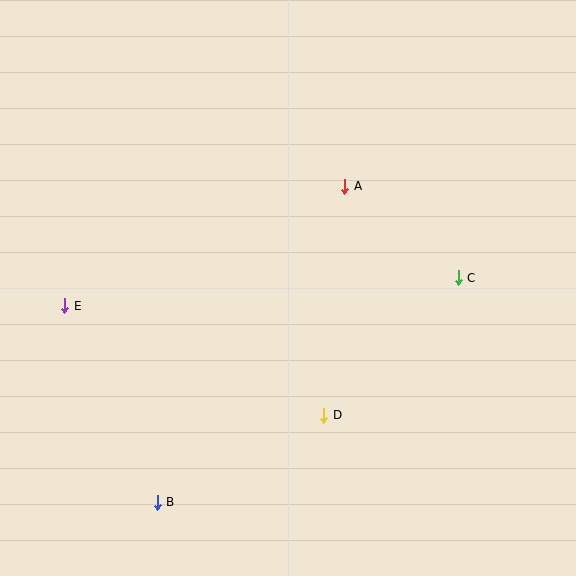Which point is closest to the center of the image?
Point A at (345, 186) is closest to the center.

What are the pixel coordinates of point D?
Point D is at (324, 415).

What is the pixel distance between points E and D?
The distance between E and D is 281 pixels.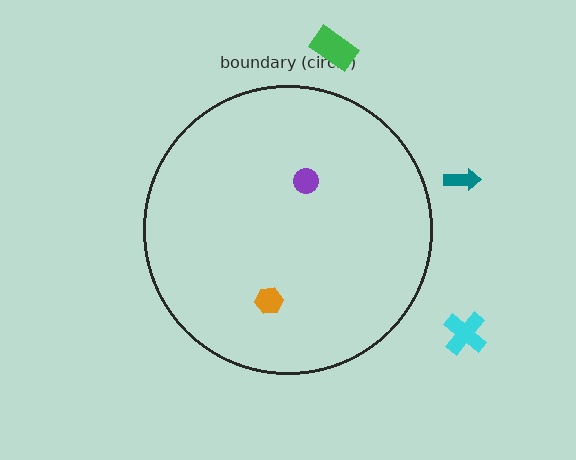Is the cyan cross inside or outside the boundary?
Outside.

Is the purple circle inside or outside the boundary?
Inside.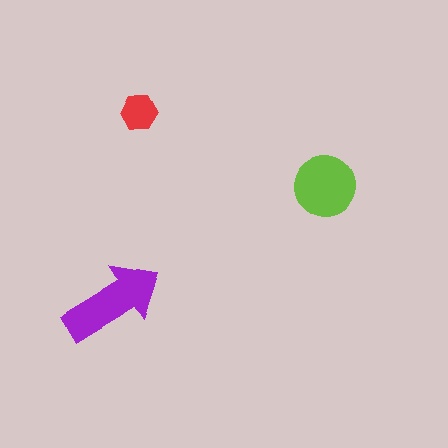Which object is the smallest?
The red hexagon.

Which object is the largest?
The purple arrow.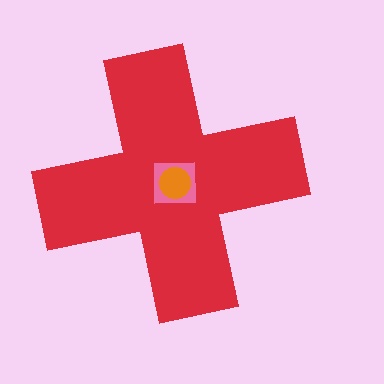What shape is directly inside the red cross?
The pink square.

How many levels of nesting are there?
3.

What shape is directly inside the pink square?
The orange circle.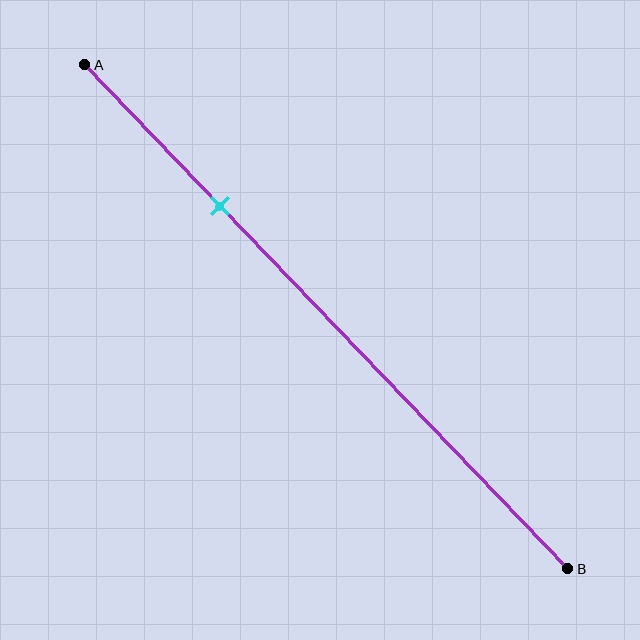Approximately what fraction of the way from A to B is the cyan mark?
The cyan mark is approximately 30% of the way from A to B.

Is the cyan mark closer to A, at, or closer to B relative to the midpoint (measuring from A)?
The cyan mark is closer to point A than the midpoint of segment AB.